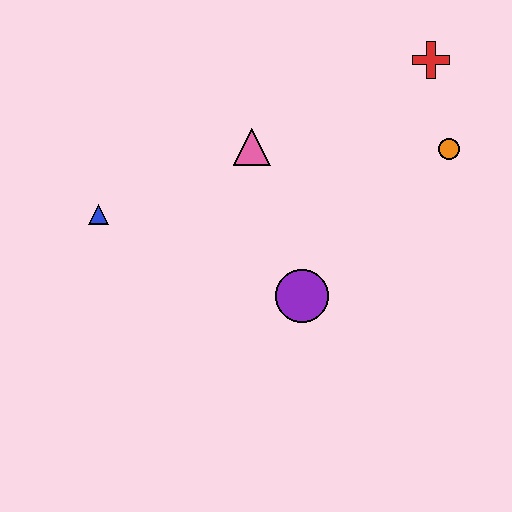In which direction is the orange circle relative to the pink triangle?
The orange circle is to the right of the pink triangle.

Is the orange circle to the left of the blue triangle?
No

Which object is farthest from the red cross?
The blue triangle is farthest from the red cross.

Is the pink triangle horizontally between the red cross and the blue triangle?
Yes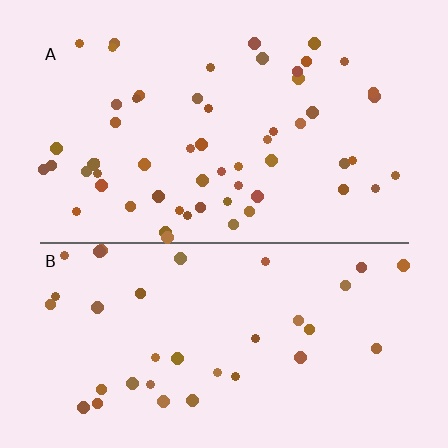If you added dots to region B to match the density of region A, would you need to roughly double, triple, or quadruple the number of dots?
Approximately double.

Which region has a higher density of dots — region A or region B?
A (the top).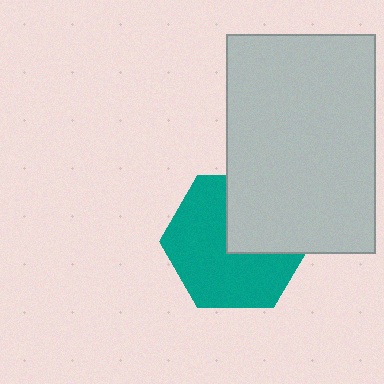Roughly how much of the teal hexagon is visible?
About half of it is visible (roughly 64%).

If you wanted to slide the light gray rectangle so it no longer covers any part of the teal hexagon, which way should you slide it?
Slide it toward the upper-right — that is the most direct way to separate the two shapes.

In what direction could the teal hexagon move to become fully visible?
The teal hexagon could move toward the lower-left. That would shift it out from behind the light gray rectangle entirely.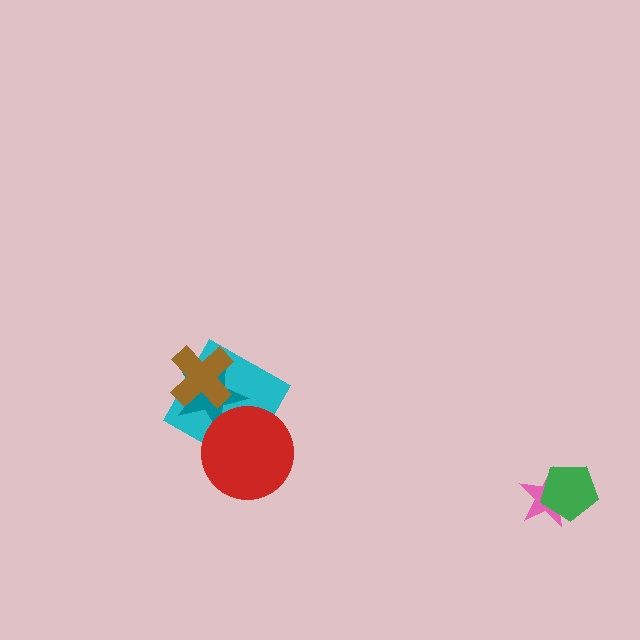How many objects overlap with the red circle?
2 objects overlap with the red circle.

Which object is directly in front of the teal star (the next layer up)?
The brown cross is directly in front of the teal star.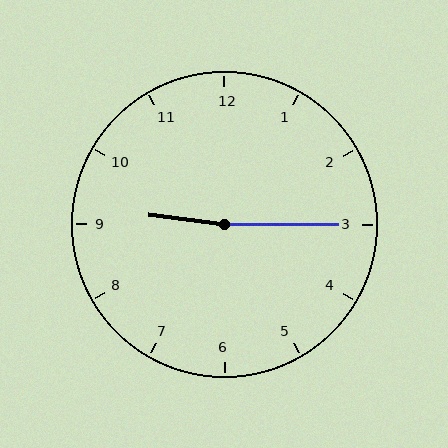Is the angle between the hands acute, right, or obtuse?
It is obtuse.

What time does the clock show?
9:15.